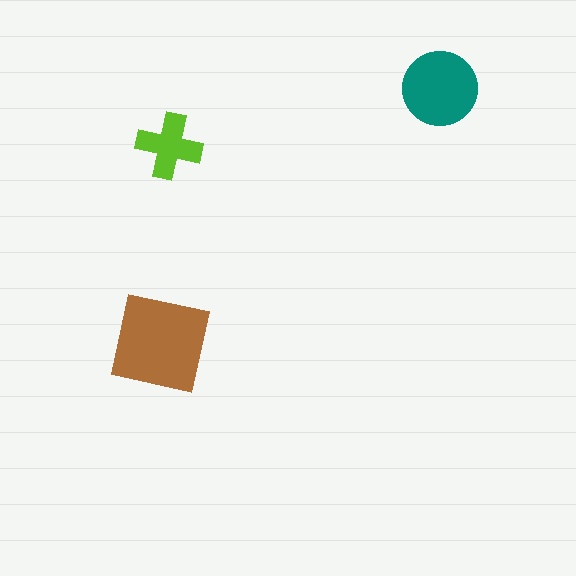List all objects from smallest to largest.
The lime cross, the teal circle, the brown square.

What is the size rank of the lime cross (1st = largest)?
3rd.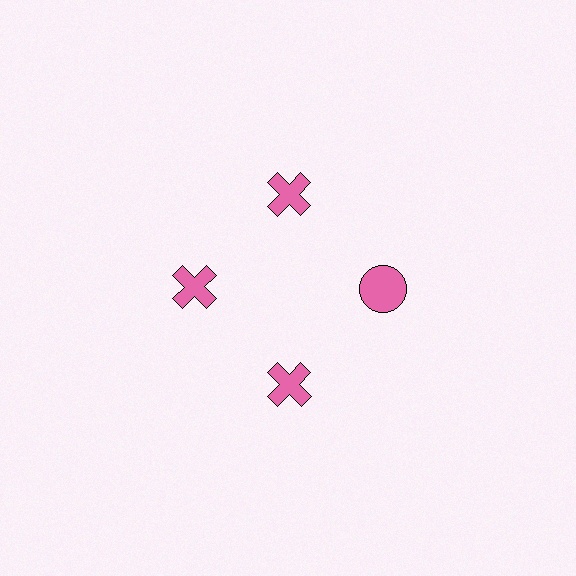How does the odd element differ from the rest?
It has a different shape: circle instead of cross.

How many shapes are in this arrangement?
There are 4 shapes arranged in a ring pattern.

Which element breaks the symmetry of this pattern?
The pink circle at roughly the 3 o'clock position breaks the symmetry. All other shapes are pink crosses.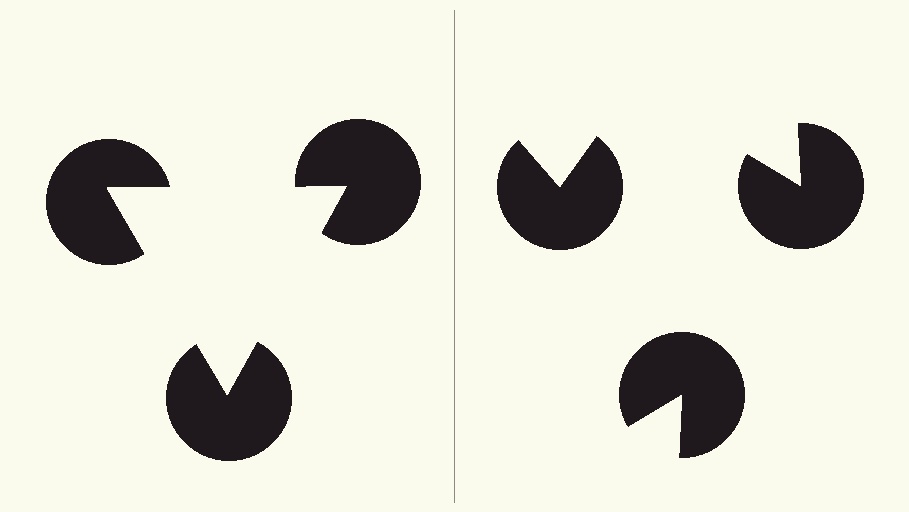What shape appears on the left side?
An illusory triangle.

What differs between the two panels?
The pac-man discs are positioned identically on both sides; only the wedge orientations differ. On the left they align to a triangle; on the right they are misaligned.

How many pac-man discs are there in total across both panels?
6 — 3 on each side.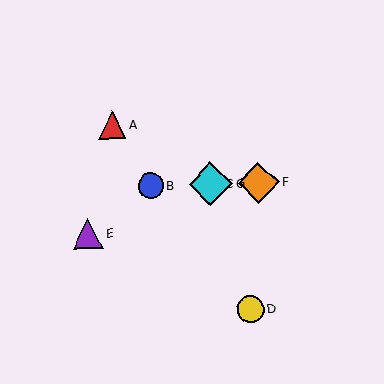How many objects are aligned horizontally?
4 objects (B, C, F, G) are aligned horizontally.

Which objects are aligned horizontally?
Objects B, C, F, G are aligned horizontally.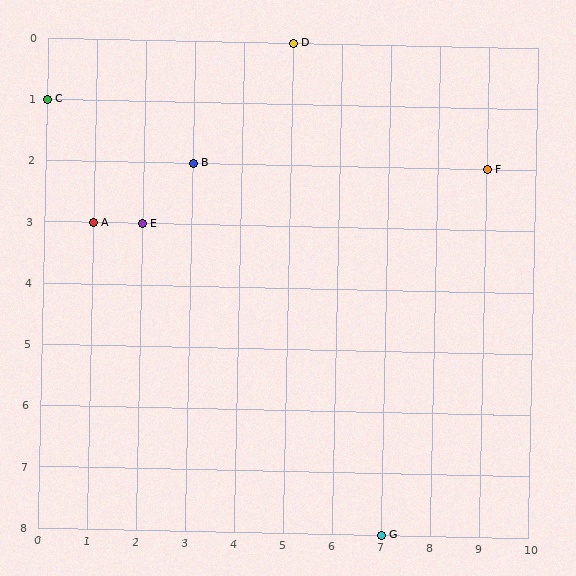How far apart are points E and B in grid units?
Points E and B are 1 column and 1 row apart (about 1.4 grid units diagonally).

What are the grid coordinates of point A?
Point A is at grid coordinates (1, 3).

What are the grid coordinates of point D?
Point D is at grid coordinates (5, 0).